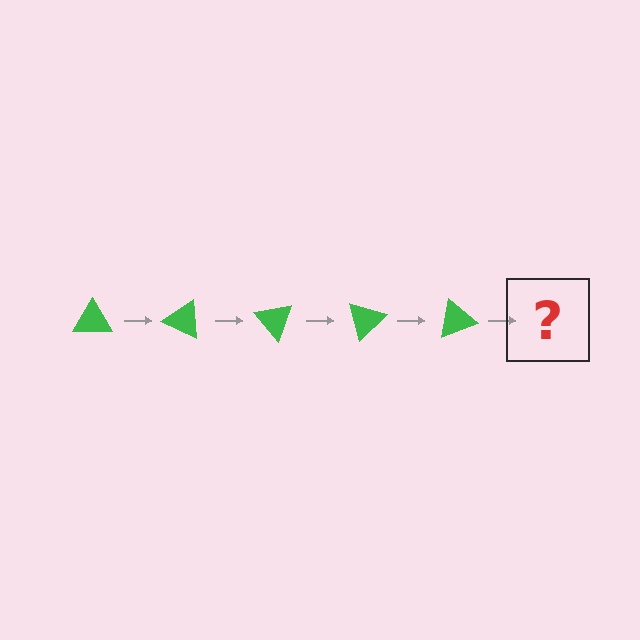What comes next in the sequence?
The next element should be a green triangle rotated 125 degrees.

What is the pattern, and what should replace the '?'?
The pattern is that the triangle rotates 25 degrees each step. The '?' should be a green triangle rotated 125 degrees.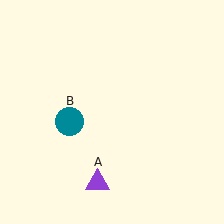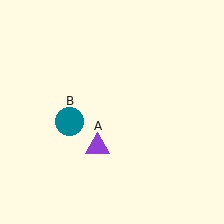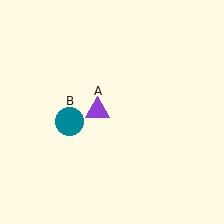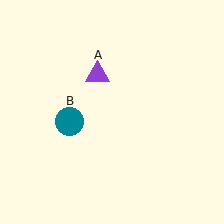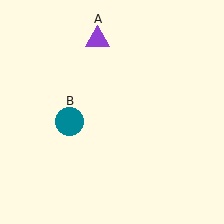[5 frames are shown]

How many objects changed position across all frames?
1 object changed position: purple triangle (object A).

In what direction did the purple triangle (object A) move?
The purple triangle (object A) moved up.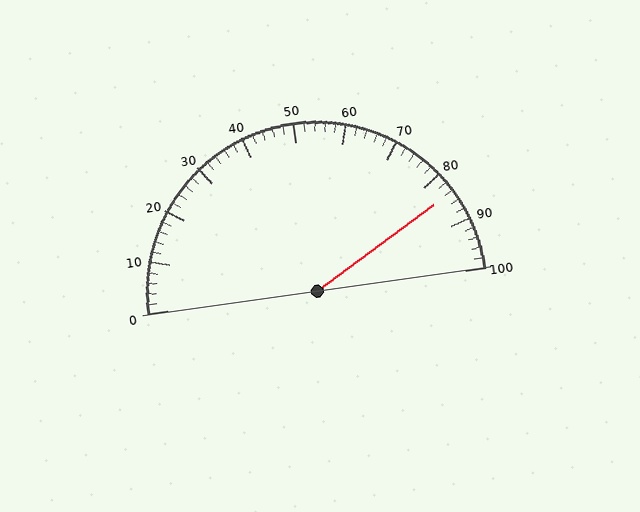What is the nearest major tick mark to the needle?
The nearest major tick mark is 80.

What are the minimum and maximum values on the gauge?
The gauge ranges from 0 to 100.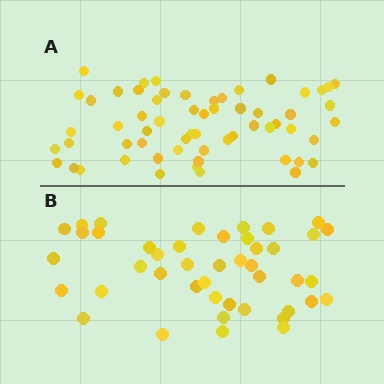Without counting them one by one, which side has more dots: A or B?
Region A (the top region) has more dots.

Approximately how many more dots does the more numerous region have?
Region A has approximately 15 more dots than region B.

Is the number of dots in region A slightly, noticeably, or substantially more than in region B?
Region A has noticeably more, but not dramatically so. The ratio is roughly 1.4 to 1.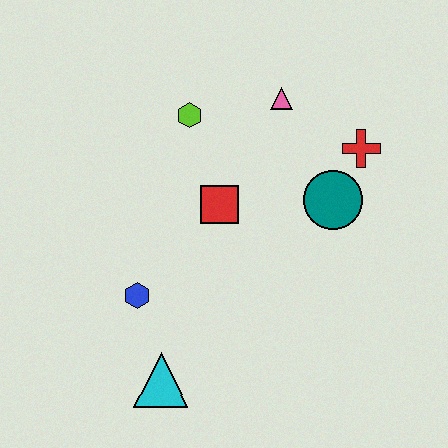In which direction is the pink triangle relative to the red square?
The pink triangle is above the red square.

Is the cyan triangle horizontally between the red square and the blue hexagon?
Yes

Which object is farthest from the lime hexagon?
The cyan triangle is farthest from the lime hexagon.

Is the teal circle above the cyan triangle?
Yes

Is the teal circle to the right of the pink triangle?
Yes